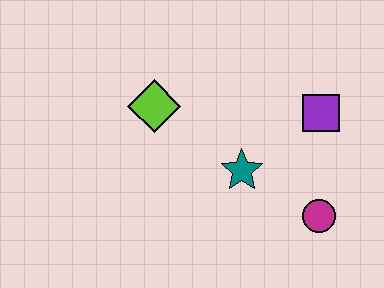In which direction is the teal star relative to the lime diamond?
The teal star is to the right of the lime diamond.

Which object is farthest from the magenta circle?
The lime diamond is farthest from the magenta circle.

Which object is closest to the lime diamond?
The teal star is closest to the lime diamond.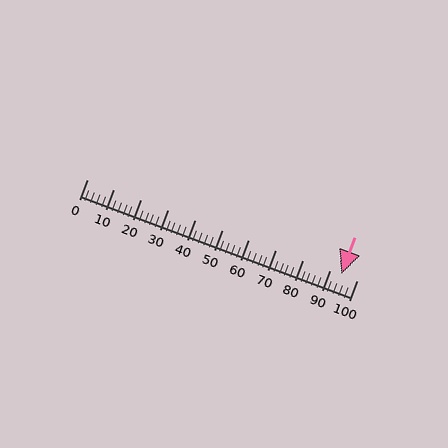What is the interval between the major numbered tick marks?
The major tick marks are spaced 10 units apart.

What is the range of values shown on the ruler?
The ruler shows values from 0 to 100.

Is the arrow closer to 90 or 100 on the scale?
The arrow is closer to 90.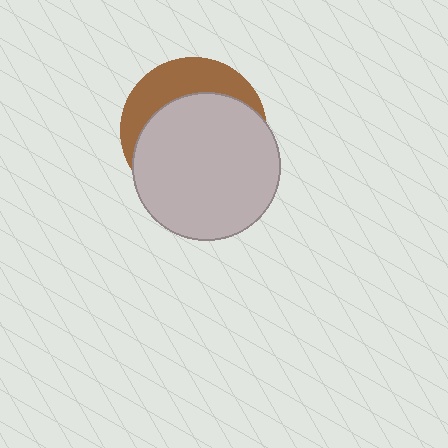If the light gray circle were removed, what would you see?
You would see the complete brown circle.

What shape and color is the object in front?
The object in front is a light gray circle.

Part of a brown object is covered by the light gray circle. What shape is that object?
It is a circle.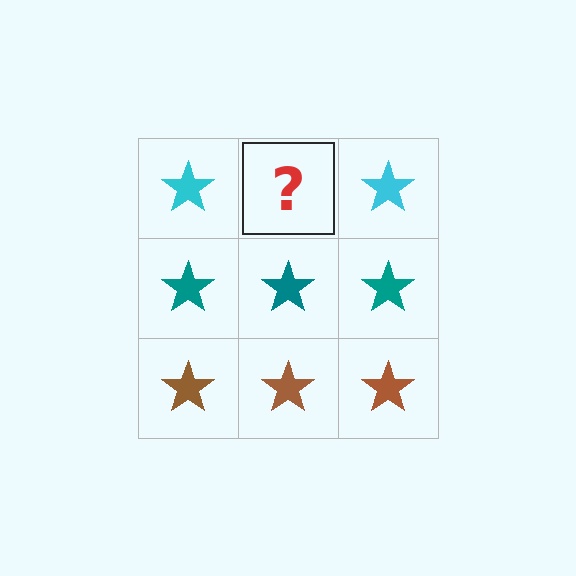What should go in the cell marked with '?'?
The missing cell should contain a cyan star.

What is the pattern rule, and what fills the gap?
The rule is that each row has a consistent color. The gap should be filled with a cyan star.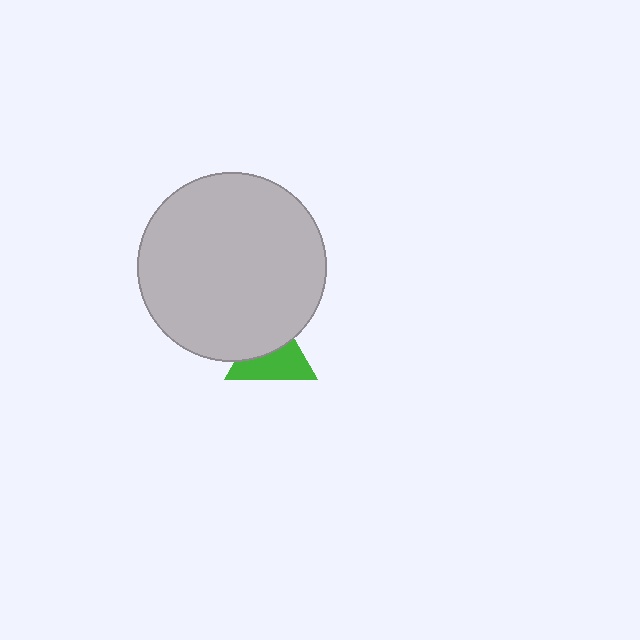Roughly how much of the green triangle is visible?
About half of it is visible (roughly 55%).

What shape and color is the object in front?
The object in front is a light gray circle.